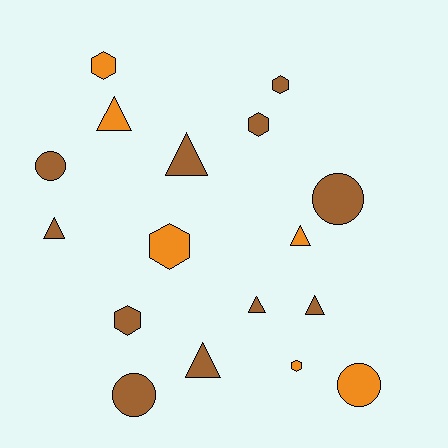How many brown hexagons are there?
There are 3 brown hexagons.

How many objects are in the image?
There are 17 objects.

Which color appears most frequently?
Brown, with 11 objects.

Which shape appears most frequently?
Triangle, with 7 objects.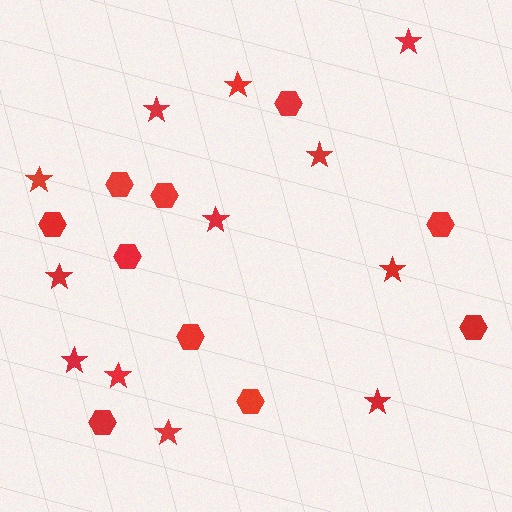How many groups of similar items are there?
There are 2 groups: one group of stars (12) and one group of hexagons (10).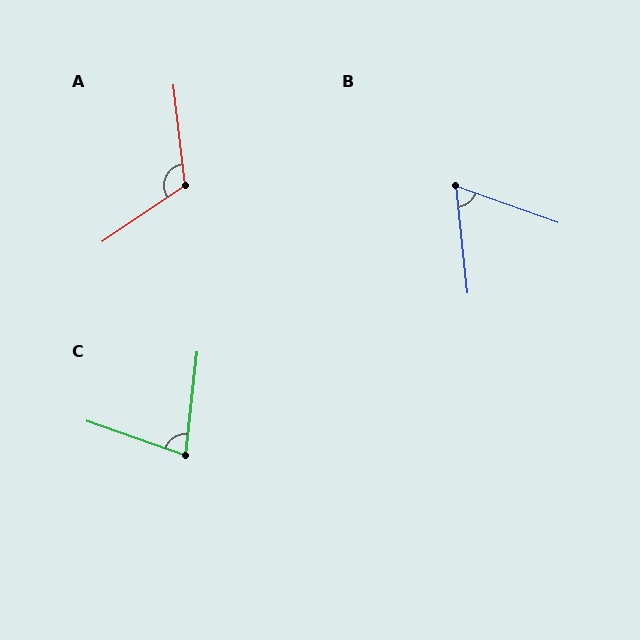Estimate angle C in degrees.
Approximately 77 degrees.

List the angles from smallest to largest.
B (64°), C (77°), A (118°).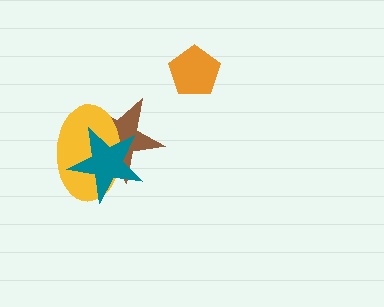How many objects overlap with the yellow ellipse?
2 objects overlap with the yellow ellipse.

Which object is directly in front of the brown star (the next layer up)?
The yellow ellipse is directly in front of the brown star.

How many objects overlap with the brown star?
2 objects overlap with the brown star.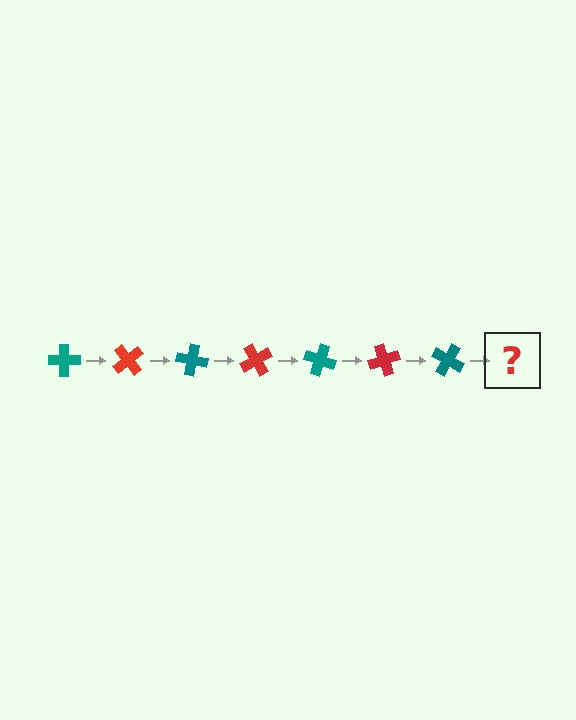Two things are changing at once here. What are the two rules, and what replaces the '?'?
The two rules are that it rotates 50 degrees each step and the color cycles through teal and red. The '?' should be a red cross, rotated 350 degrees from the start.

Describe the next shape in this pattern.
It should be a red cross, rotated 350 degrees from the start.